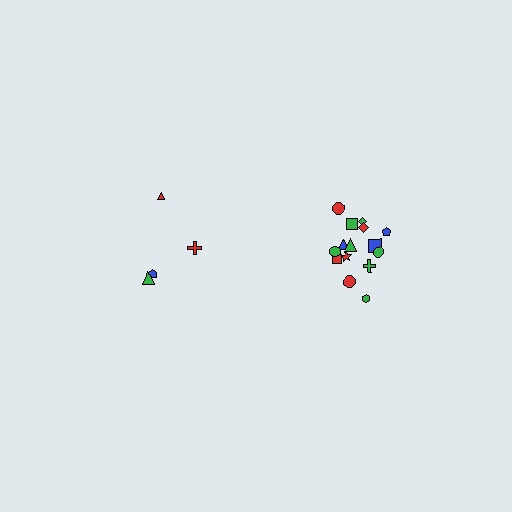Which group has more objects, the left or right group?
The right group.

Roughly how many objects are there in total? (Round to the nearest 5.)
Roughly 20 objects in total.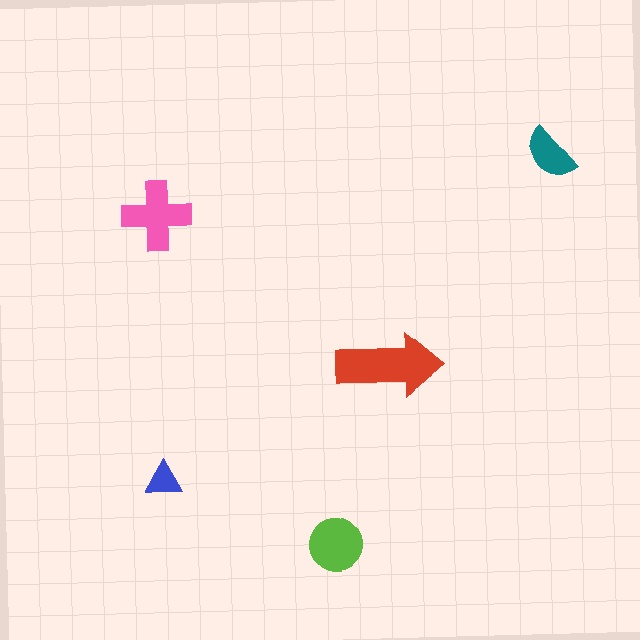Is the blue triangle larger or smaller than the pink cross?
Smaller.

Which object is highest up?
The teal semicircle is topmost.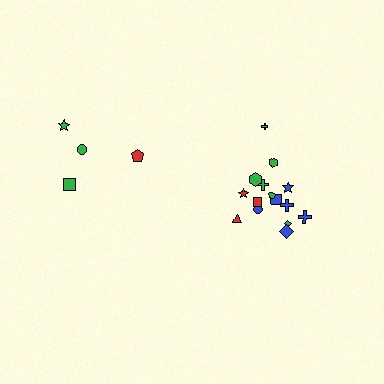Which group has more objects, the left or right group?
The right group.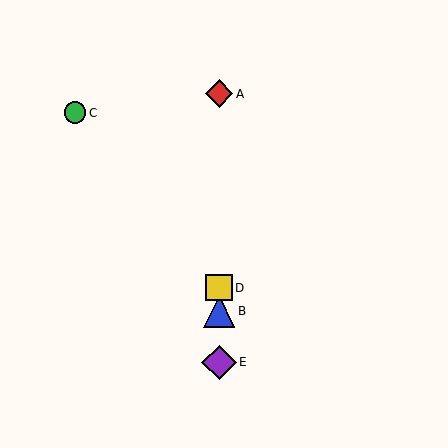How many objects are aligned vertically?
4 objects (A, B, D, E) are aligned vertically.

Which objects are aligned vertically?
Objects A, B, D, E are aligned vertically.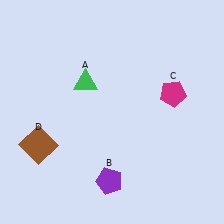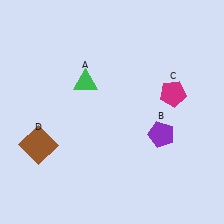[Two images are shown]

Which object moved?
The purple pentagon (B) moved right.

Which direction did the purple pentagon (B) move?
The purple pentagon (B) moved right.